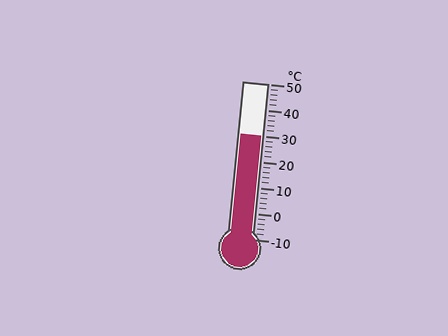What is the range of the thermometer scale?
The thermometer scale ranges from -10°C to 50°C.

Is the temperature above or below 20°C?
The temperature is above 20°C.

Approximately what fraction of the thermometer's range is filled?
The thermometer is filled to approximately 65% of its range.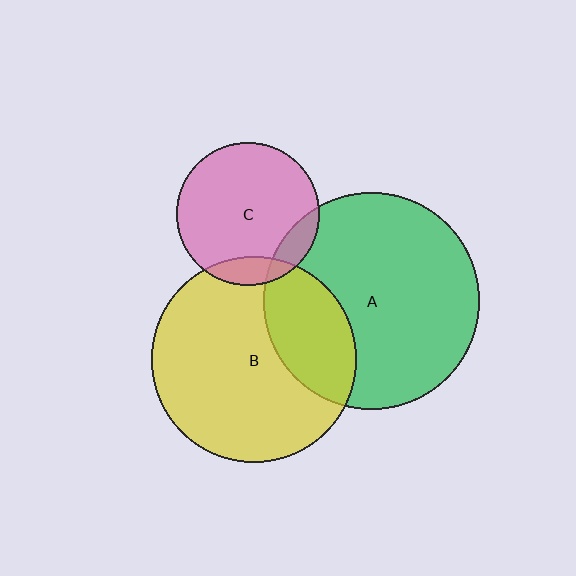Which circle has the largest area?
Circle A (green).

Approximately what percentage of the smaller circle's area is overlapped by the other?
Approximately 10%.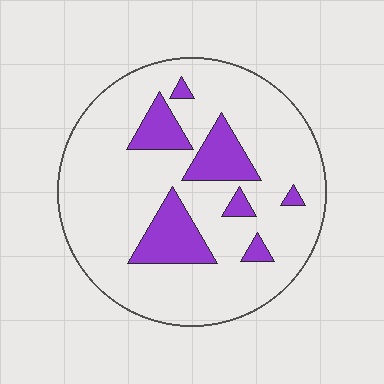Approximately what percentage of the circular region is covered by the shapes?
Approximately 20%.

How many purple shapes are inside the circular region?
7.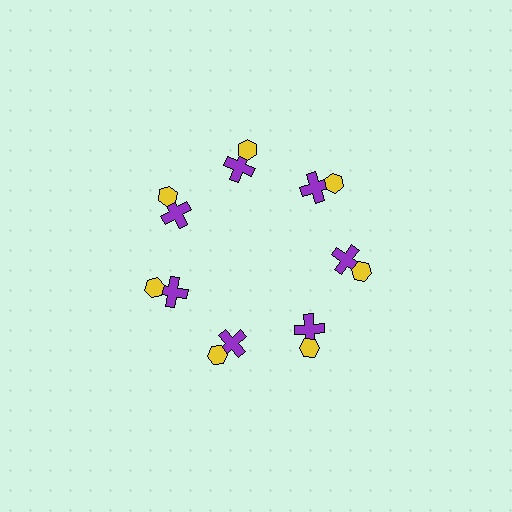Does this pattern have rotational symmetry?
Yes, this pattern has 7-fold rotational symmetry. It looks the same after rotating 51 degrees around the center.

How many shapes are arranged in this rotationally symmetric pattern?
There are 14 shapes, arranged in 7 groups of 2.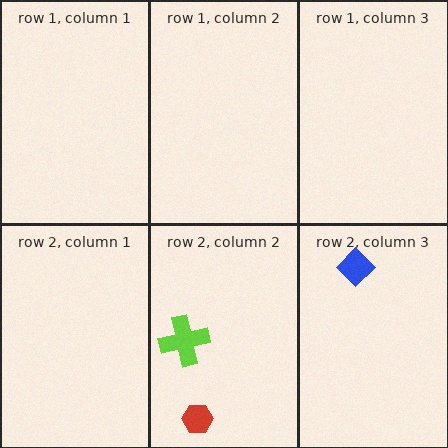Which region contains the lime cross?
The row 2, column 2 region.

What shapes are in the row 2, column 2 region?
The red hexagon, the lime cross.